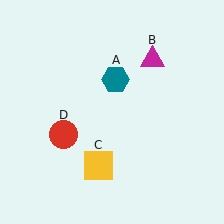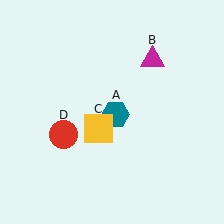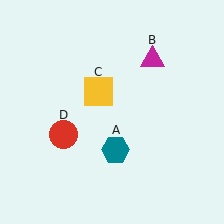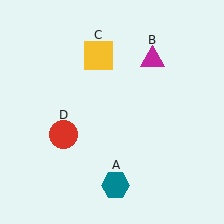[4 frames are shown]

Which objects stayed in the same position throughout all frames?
Magenta triangle (object B) and red circle (object D) remained stationary.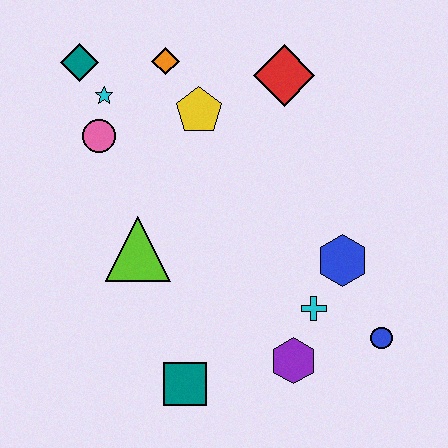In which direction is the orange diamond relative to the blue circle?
The orange diamond is above the blue circle.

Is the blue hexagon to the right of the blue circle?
No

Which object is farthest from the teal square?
The teal diamond is farthest from the teal square.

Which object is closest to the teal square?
The purple hexagon is closest to the teal square.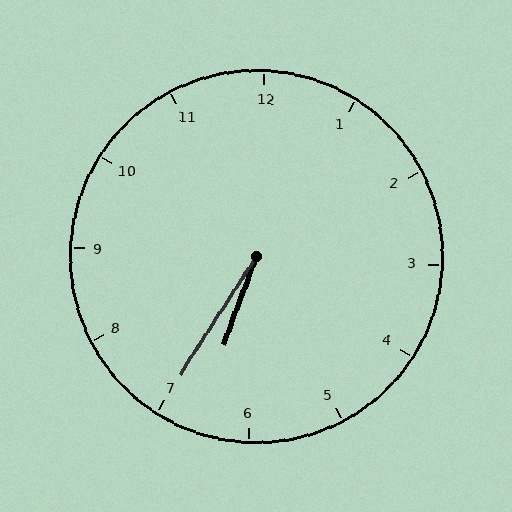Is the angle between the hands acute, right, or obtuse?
It is acute.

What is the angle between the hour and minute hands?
Approximately 12 degrees.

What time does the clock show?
6:35.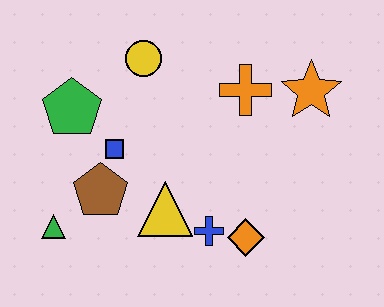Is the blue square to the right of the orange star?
No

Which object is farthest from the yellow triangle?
The orange star is farthest from the yellow triangle.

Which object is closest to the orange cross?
The orange star is closest to the orange cross.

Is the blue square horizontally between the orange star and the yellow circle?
No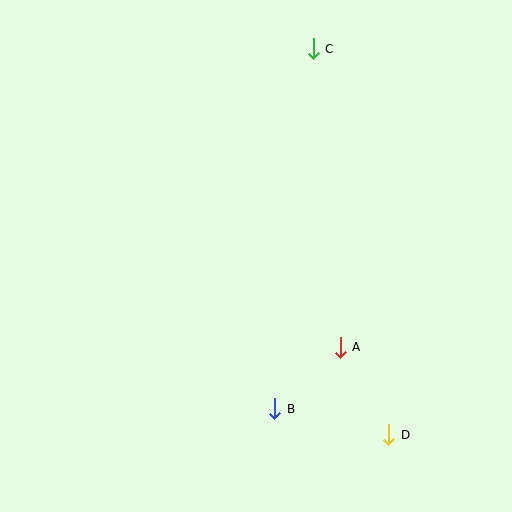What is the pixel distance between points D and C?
The distance between D and C is 394 pixels.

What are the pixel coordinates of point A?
Point A is at (340, 347).